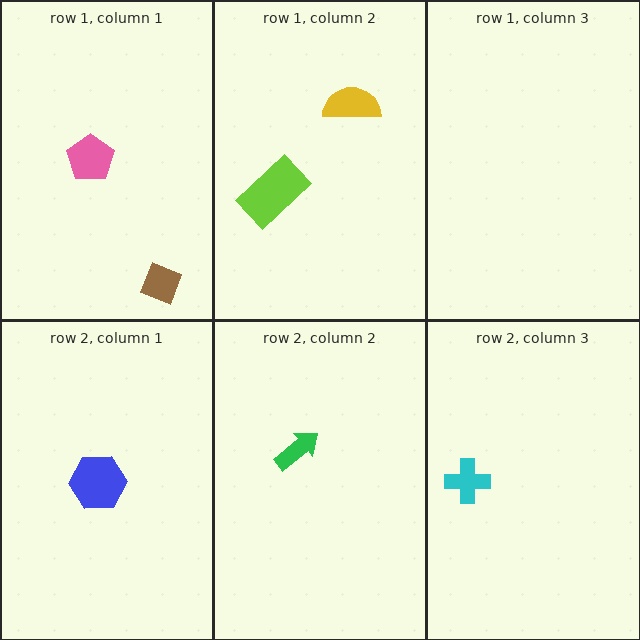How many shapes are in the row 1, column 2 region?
2.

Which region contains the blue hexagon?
The row 2, column 1 region.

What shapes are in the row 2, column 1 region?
The blue hexagon.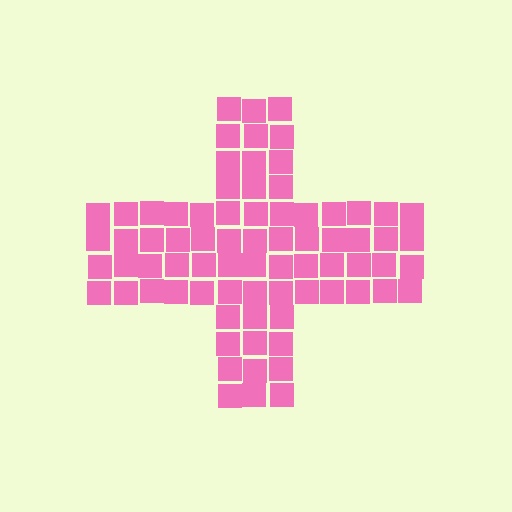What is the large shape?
The large shape is a cross.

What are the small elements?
The small elements are squares.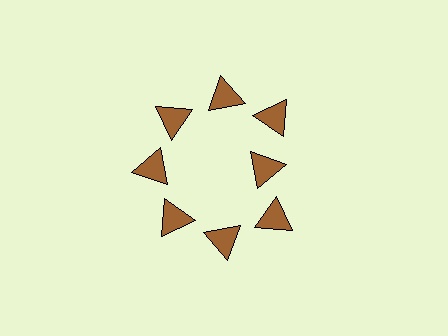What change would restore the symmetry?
The symmetry would be restored by moving it outward, back onto the ring so that all 8 triangles sit at equal angles and equal distance from the center.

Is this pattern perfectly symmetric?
No. The 8 brown triangles are arranged in a ring, but one element near the 3 o'clock position is pulled inward toward the center, breaking the 8-fold rotational symmetry.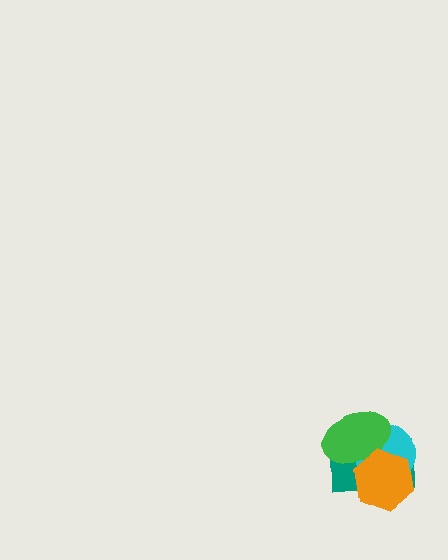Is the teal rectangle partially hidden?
Yes, it is partially covered by another shape.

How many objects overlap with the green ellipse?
3 objects overlap with the green ellipse.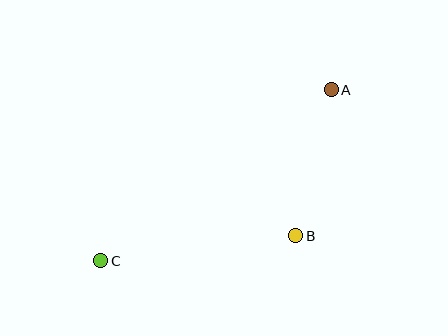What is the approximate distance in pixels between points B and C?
The distance between B and C is approximately 197 pixels.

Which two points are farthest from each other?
Points A and C are farthest from each other.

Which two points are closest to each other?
Points A and B are closest to each other.